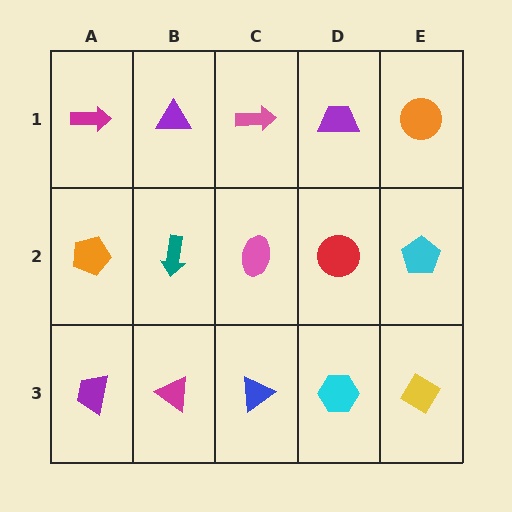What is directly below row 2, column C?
A blue triangle.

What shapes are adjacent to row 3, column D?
A red circle (row 2, column D), a blue triangle (row 3, column C), a yellow diamond (row 3, column E).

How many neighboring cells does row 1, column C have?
3.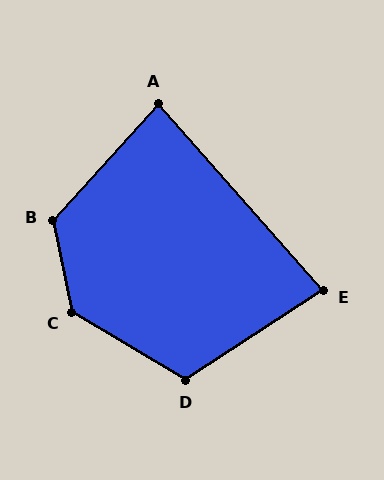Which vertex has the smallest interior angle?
E, at approximately 82 degrees.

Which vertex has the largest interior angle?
C, at approximately 132 degrees.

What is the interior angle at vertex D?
Approximately 116 degrees (obtuse).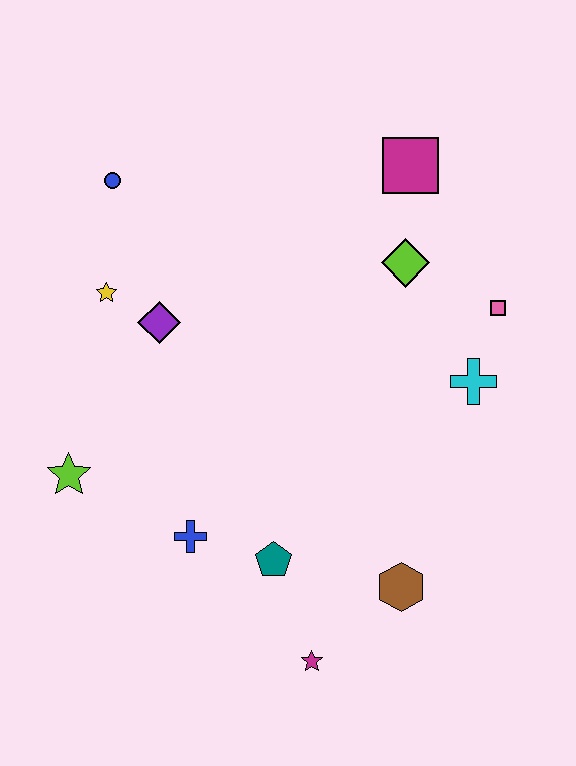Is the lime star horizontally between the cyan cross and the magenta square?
No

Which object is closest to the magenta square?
The lime diamond is closest to the magenta square.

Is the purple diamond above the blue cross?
Yes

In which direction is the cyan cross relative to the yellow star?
The cyan cross is to the right of the yellow star.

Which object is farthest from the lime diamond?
The magenta star is farthest from the lime diamond.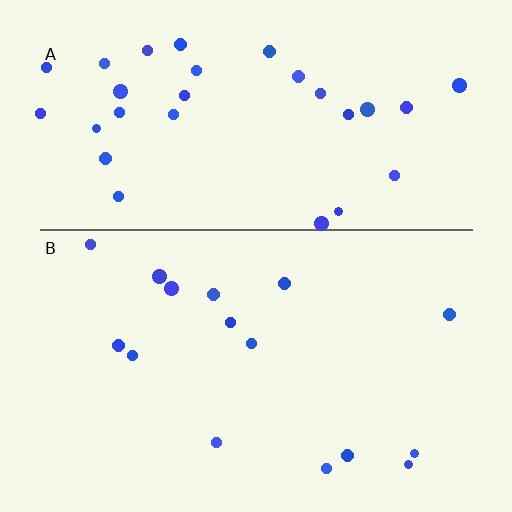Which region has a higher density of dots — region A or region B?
A (the top).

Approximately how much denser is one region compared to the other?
Approximately 2.0× — region A over region B.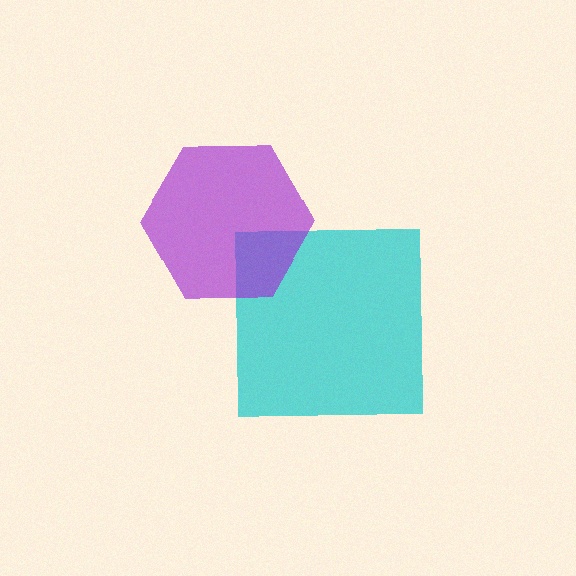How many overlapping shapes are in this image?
There are 2 overlapping shapes in the image.